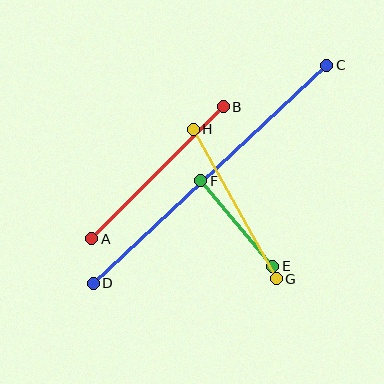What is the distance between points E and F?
The distance is approximately 112 pixels.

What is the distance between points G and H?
The distance is approximately 171 pixels.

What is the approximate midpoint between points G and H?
The midpoint is at approximately (235, 204) pixels.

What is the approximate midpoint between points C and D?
The midpoint is at approximately (210, 174) pixels.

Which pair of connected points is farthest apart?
Points C and D are farthest apart.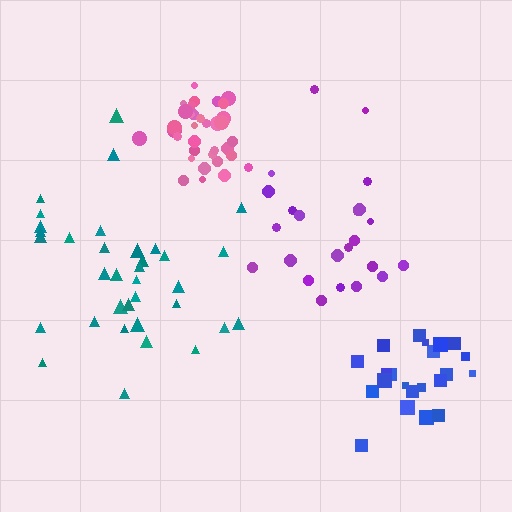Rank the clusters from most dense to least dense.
pink, blue, teal, purple.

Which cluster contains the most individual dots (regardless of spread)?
Pink (35).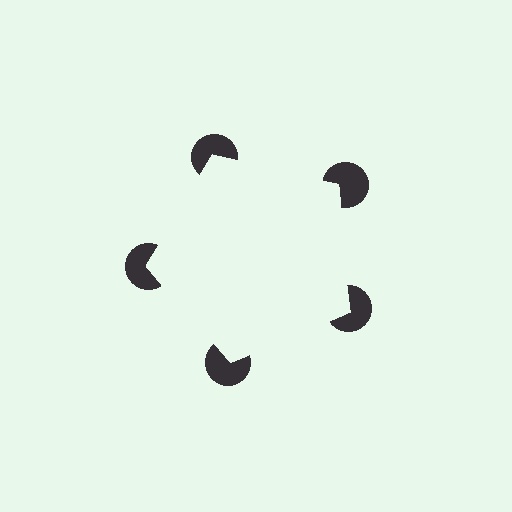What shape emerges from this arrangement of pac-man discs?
An illusory pentagon — its edges are inferred from the aligned wedge cuts in the pac-man discs, not physically drawn.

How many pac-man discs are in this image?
There are 5 — one at each vertex of the illusory pentagon.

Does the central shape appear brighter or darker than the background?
It typically appears slightly brighter than the background, even though no actual brightness change is drawn.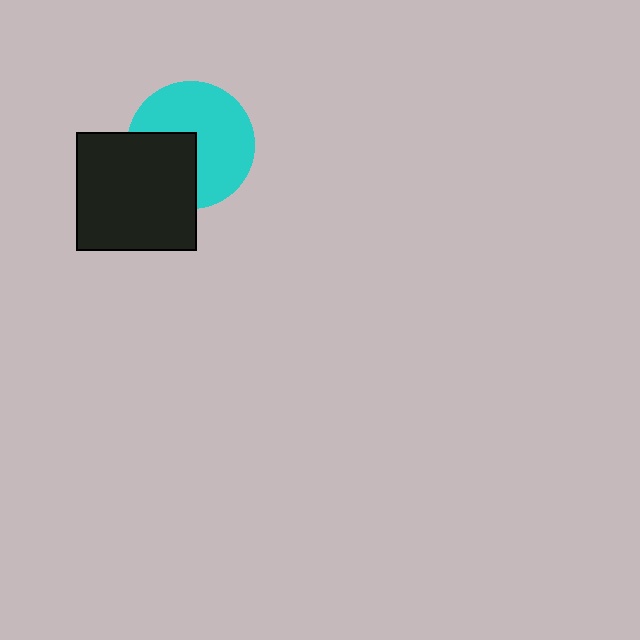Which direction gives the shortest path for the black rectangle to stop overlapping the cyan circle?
Moving toward the lower-left gives the shortest separation.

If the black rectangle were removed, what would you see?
You would see the complete cyan circle.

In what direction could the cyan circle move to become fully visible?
The cyan circle could move toward the upper-right. That would shift it out from behind the black rectangle entirely.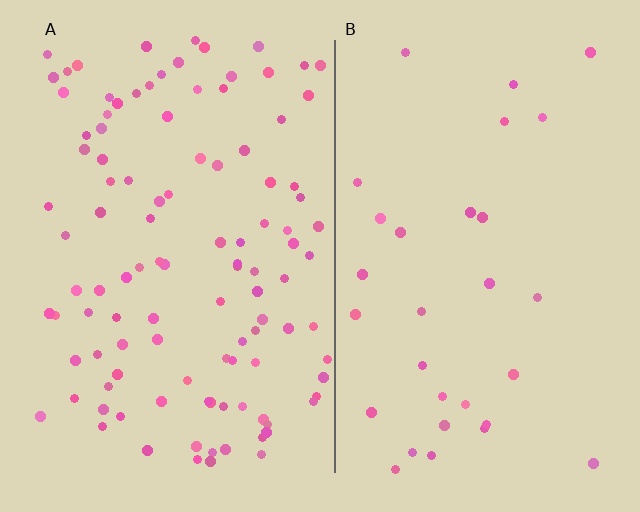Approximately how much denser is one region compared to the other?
Approximately 3.6× — region A over region B.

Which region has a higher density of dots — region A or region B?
A (the left).